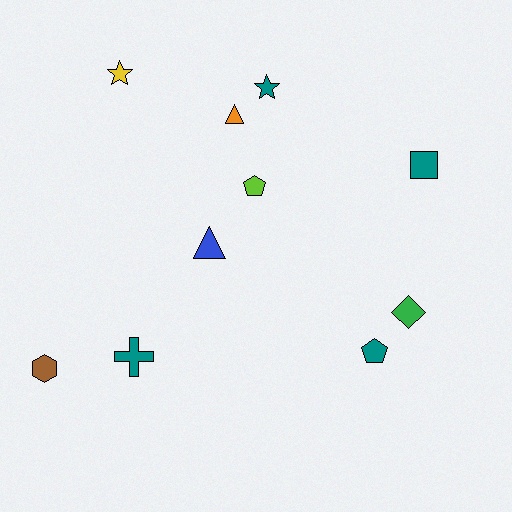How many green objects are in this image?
There is 1 green object.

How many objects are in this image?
There are 10 objects.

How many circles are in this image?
There are no circles.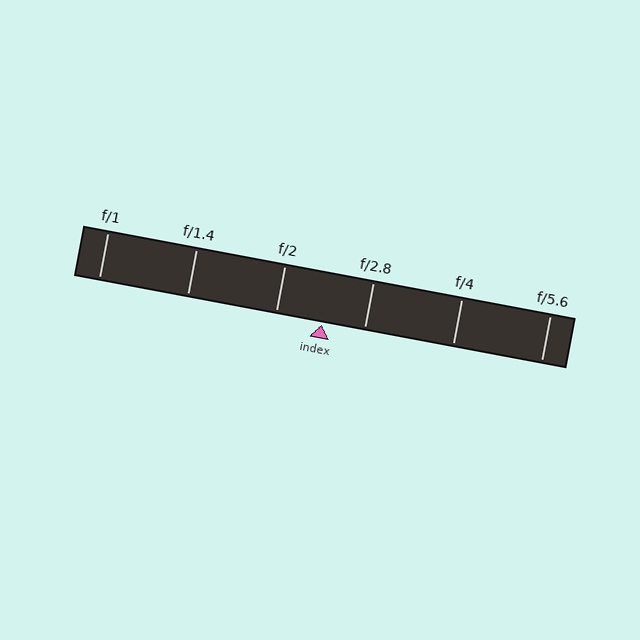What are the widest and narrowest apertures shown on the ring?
The widest aperture shown is f/1 and the narrowest is f/5.6.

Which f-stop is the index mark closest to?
The index mark is closest to f/2.8.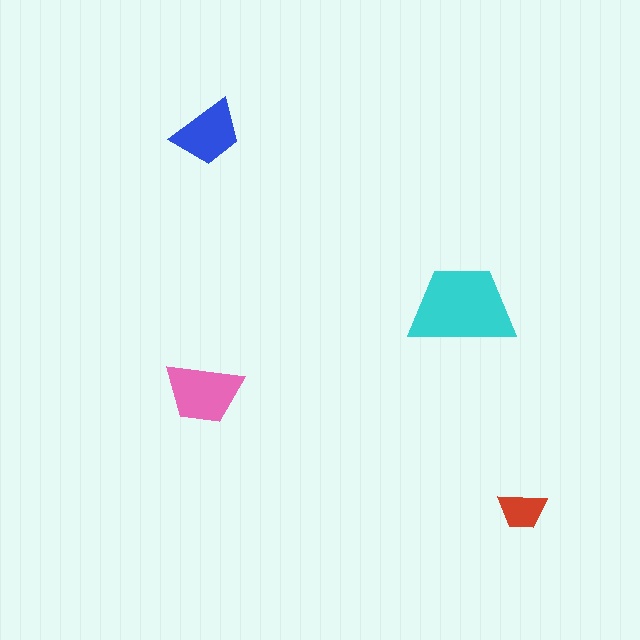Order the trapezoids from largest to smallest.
the cyan one, the pink one, the blue one, the red one.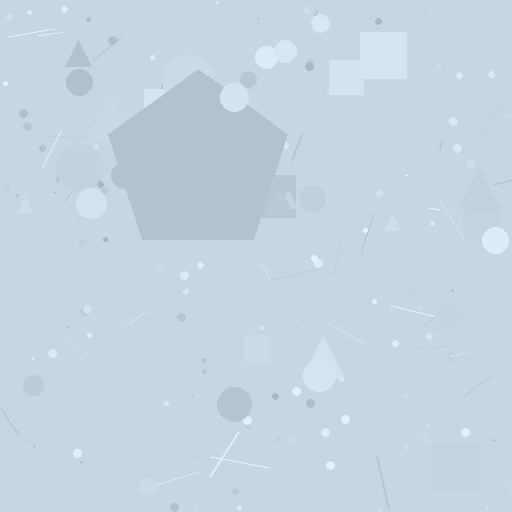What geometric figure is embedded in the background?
A pentagon is embedded in the background.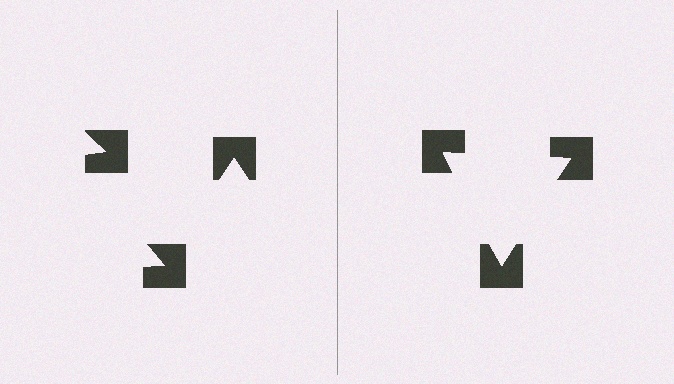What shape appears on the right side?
An illusory triangle.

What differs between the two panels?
The notched squares are positioned identically on both sides; only the wedge orientations differ. On the right they align to a triangle; on the left they are misaligned.